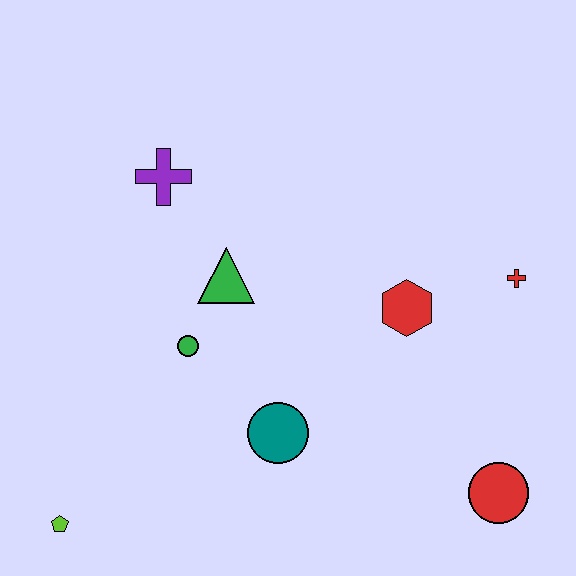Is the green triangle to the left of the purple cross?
No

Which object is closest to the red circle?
The red hexagon is closest to the red circle.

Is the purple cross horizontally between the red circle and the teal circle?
No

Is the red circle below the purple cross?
Yes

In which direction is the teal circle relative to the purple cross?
The teal circle is below the purple cross.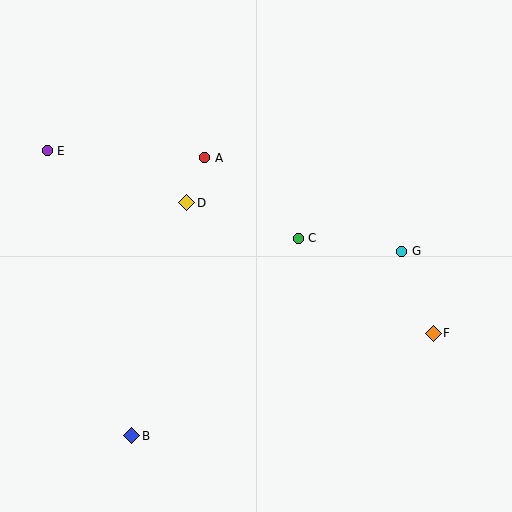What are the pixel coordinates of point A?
Point A is at (205, 158).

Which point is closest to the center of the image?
Point C at (298, 238) is closest to the center.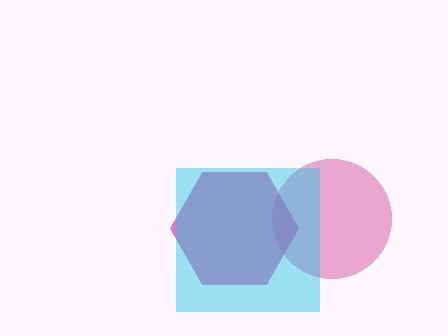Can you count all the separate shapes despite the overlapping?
Yes, there are 3 separate shapes.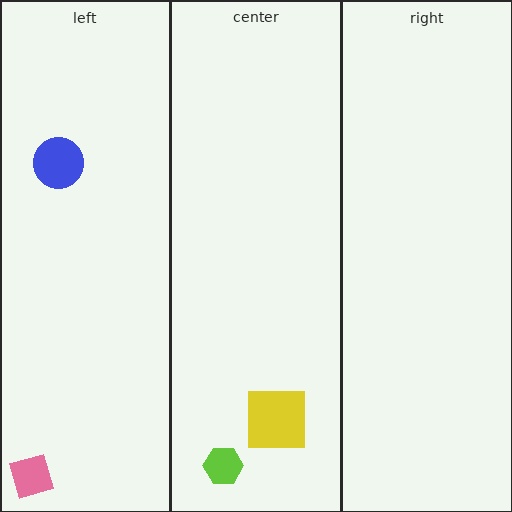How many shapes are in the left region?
2.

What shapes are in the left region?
The blue circle, the pink diamond.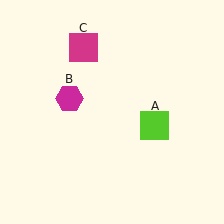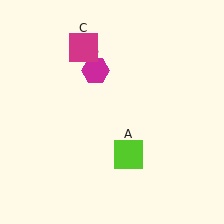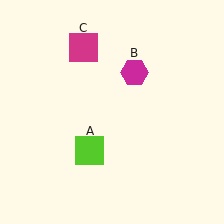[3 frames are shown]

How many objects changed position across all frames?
2 objects changed position: lime square (object A), magenta hexagon (object B).